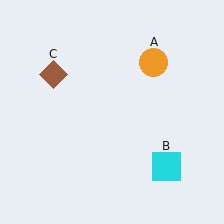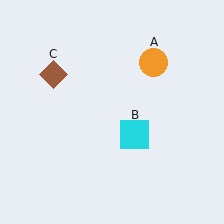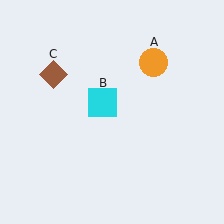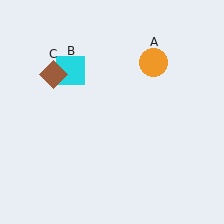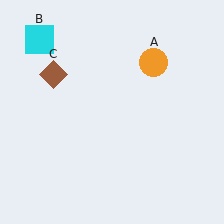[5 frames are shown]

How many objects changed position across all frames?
1 object changed position: cyan square (object B).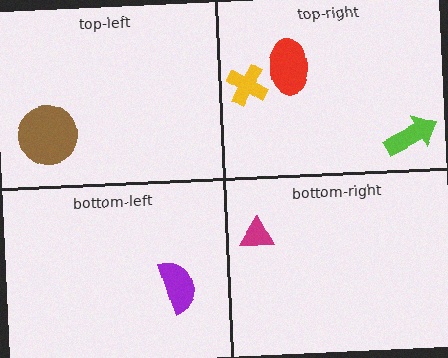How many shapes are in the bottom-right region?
1.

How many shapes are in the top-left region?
1.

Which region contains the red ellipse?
The top-right region.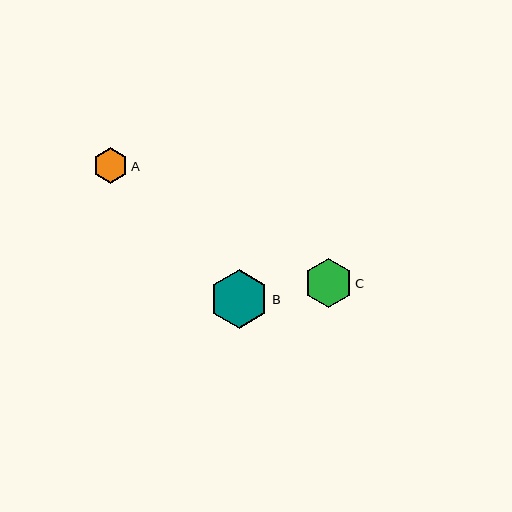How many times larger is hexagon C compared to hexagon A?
Hexagon C is approximately 1.4 times the size of hexagon A.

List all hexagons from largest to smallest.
From largest to smallest: B, C, A.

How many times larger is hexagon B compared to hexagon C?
Hexagon B is approximately 1.2 times the size of hexagon C.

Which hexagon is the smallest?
Hexagon A is the smallest with a size of approximately 36 pixels.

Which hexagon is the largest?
Hexagon B is the largest with a size of approximately 59 pixels.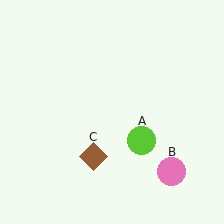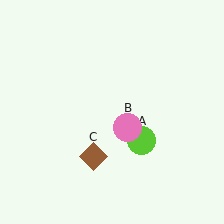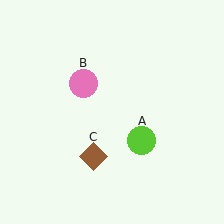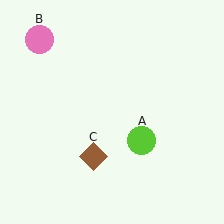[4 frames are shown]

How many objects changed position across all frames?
1 object changed position: pink circle (object B).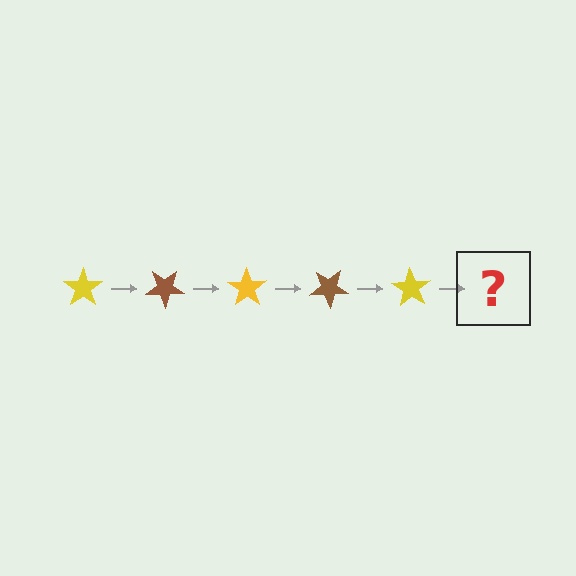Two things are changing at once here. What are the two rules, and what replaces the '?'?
The two rules are that it rotates 35 degrees each step and the color cycles through yellow and brown. The '?' should be a brown star, rotated 175 degrees from the start.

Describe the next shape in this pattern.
It should be a brown star, rotated 175 degrees from the start.